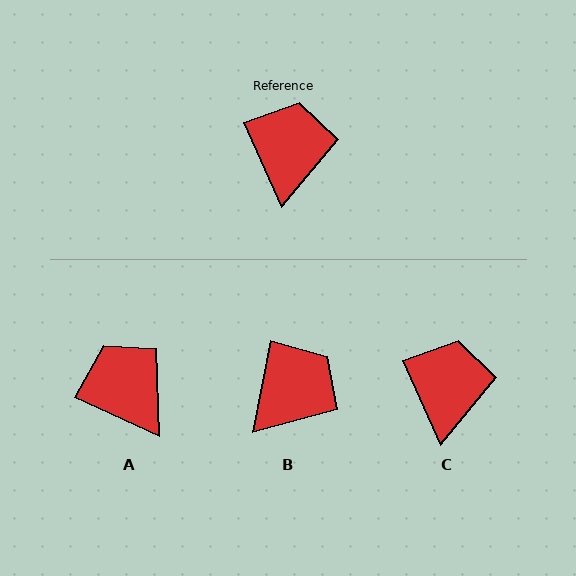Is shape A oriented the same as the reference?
No, it is off by about 42 degrees.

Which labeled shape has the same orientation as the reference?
C.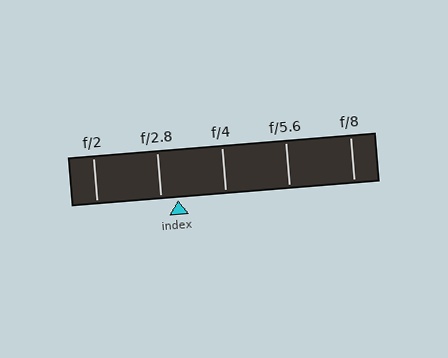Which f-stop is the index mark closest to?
The index mark is closest to f/2.8.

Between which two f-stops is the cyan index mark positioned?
The index mark is between f/2.8 and f/4.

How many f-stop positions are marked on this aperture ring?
There are 5 f-stop positions marked.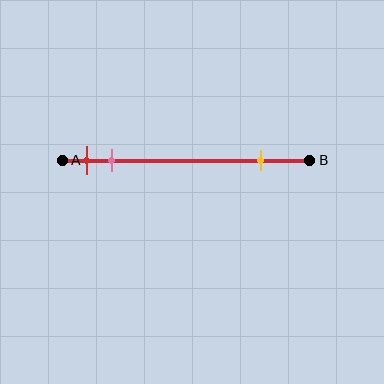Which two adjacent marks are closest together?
The red and pink marks are the closest adjacent pair.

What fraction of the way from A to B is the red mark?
The red mark is approximately 10% (0.1) of the way from A to B.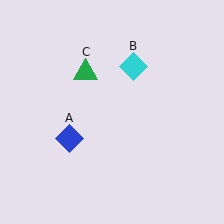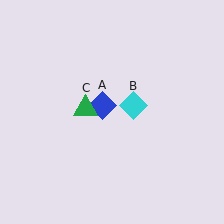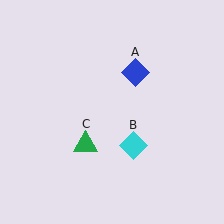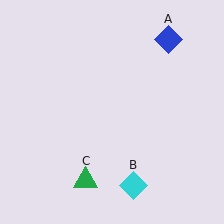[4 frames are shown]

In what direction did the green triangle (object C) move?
The green triangle (object C) moved down.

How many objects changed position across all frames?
3 objects changed position: blue diamond (object A), cyan diamond (object B), green triangle (object C).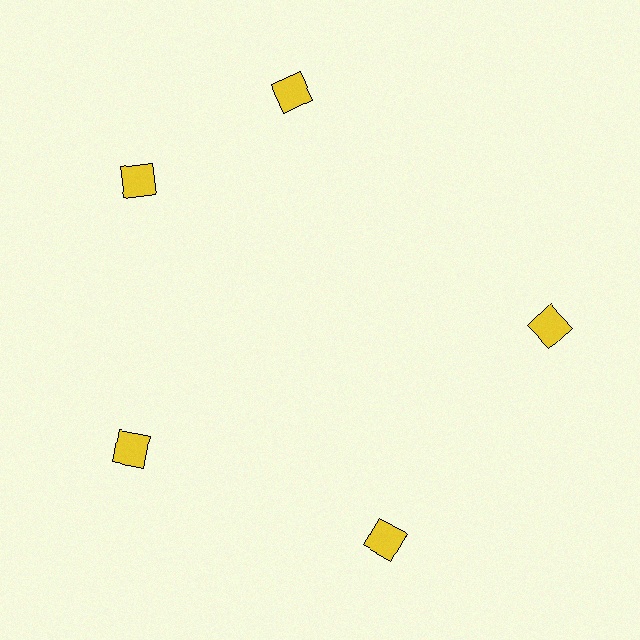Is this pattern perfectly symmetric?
No. The 5 yellow squares are arranged in a ring, but one element near the 1 o'clock position is rotated out of alignment along the ring, breaking the 5-fold rotational symmetry.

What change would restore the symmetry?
The symmetry would be restored by rotating it back into even spacing with its neighbors so that all 5 squares sit at equal angles and equal distance from the center.